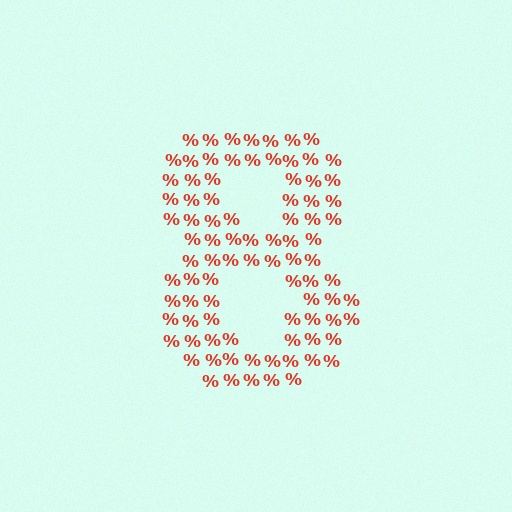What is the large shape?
The large shape is the digit 8.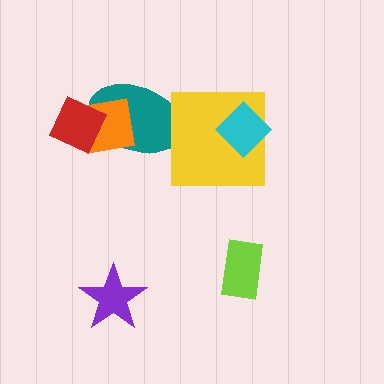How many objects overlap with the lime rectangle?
0 objects overlap with the lime rectangle.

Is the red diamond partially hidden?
No, no other shape covers it.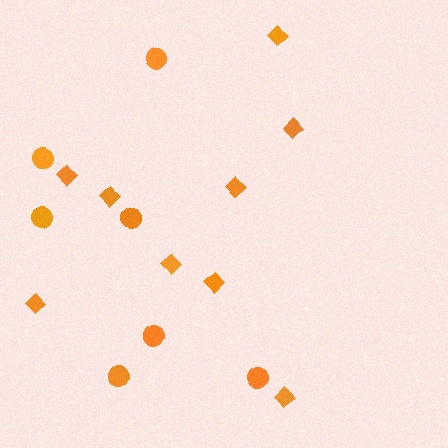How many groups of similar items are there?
There are 2 groups: one group of diamonds (9) and one group of circles (7).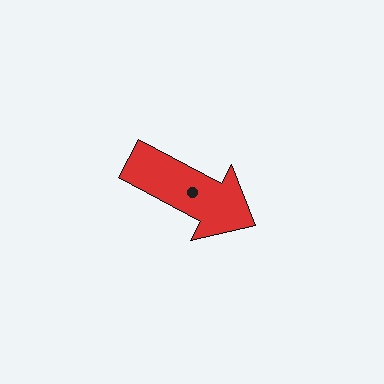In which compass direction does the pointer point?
Southeast.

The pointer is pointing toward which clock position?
Roughly 4 o'clock.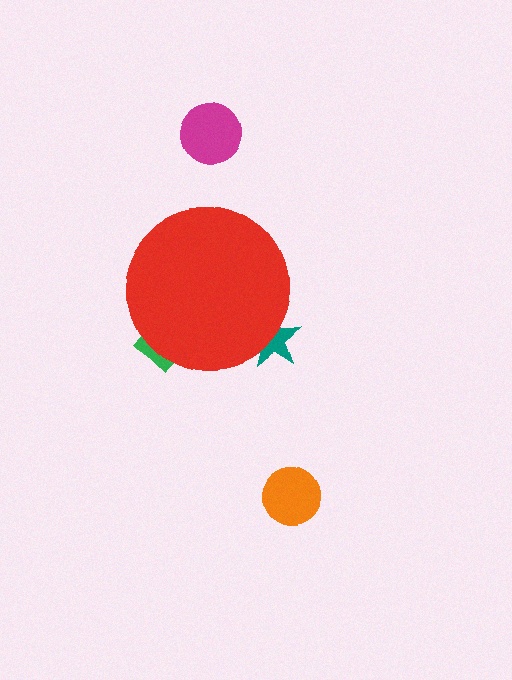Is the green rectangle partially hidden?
Yes, the green rectangle is partially hidden behind the red circle.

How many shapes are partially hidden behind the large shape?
2 shapes are partially hidden.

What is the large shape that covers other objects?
A red circle.